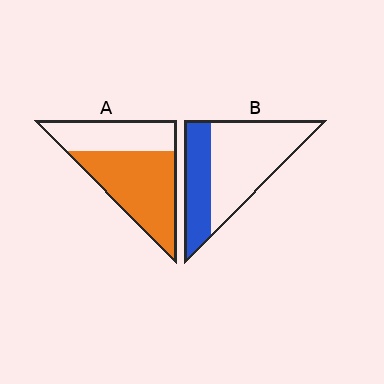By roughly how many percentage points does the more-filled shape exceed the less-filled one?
By roughly 30 percentage points (A over B).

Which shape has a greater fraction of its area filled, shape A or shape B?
Shape A.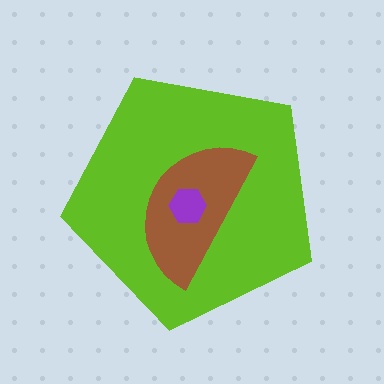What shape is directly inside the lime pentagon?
The brown semicircle.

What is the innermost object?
The purple hexagon.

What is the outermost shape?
The lime pentagon.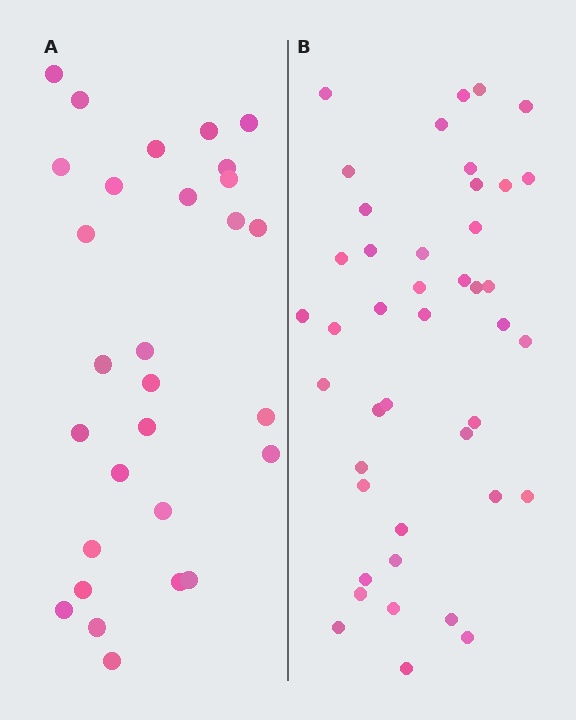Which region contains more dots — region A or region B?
Region B (the right region) has more dots.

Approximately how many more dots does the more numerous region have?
Region B has approximately 15 more dots than region A.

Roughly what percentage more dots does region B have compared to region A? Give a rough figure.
About 50% more.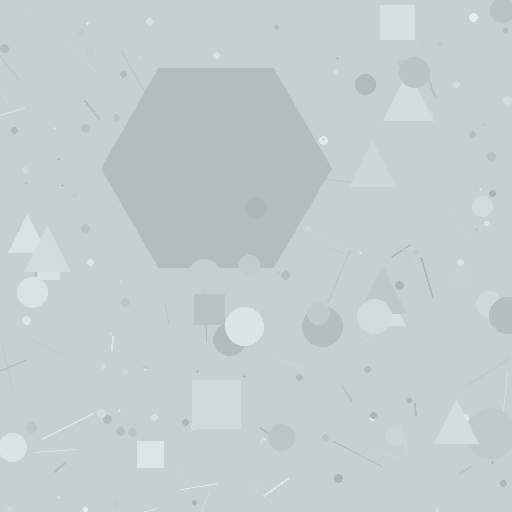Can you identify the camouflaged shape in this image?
The camouflaged shape is a hexagon.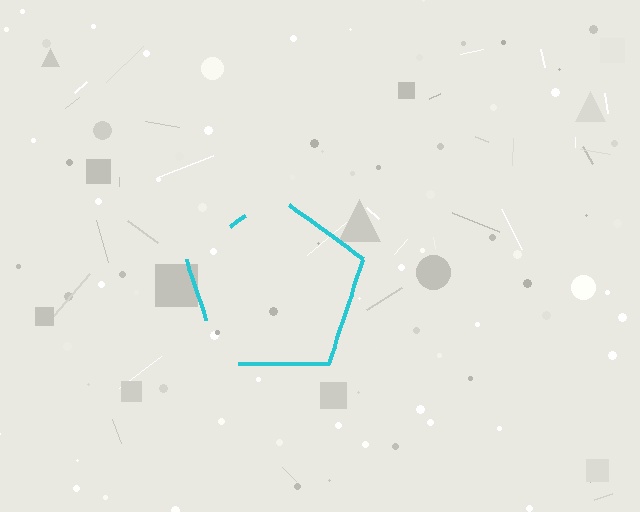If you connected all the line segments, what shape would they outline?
They would outline a pentagon.